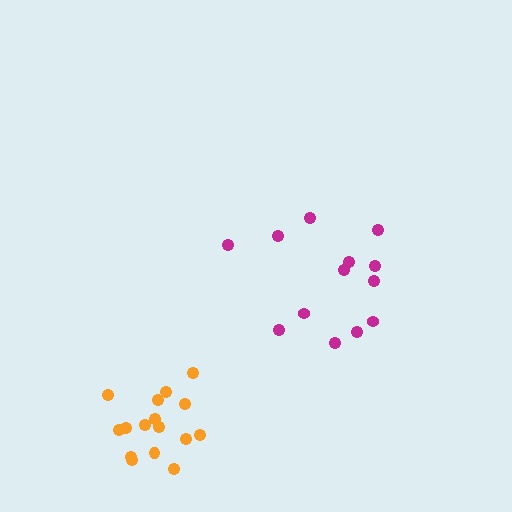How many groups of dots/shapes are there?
There are 2 groups.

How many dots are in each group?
Group 1: 13 dots, Group 2: 16 dots (29 total).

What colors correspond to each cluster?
The clusters are colored: magenta, orange.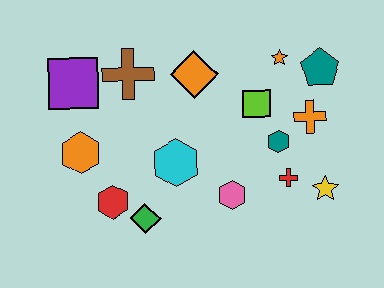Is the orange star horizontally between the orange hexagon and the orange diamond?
No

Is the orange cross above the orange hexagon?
Yes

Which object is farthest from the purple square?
The yellow star is farthest from the purple square.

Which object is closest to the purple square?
The brown cross is closest to the purple square.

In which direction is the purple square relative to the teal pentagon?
The purple square is to the left of the teal pentagon.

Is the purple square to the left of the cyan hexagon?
Yes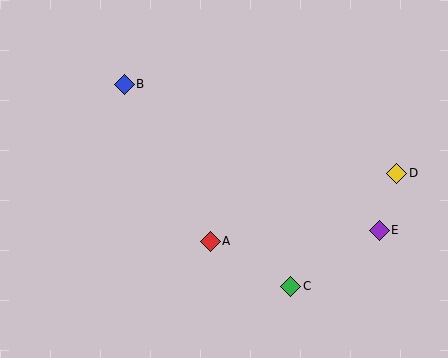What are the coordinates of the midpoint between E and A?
The midpoint between E and A is at (295, 236).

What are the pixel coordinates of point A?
Point A is at (210, 241).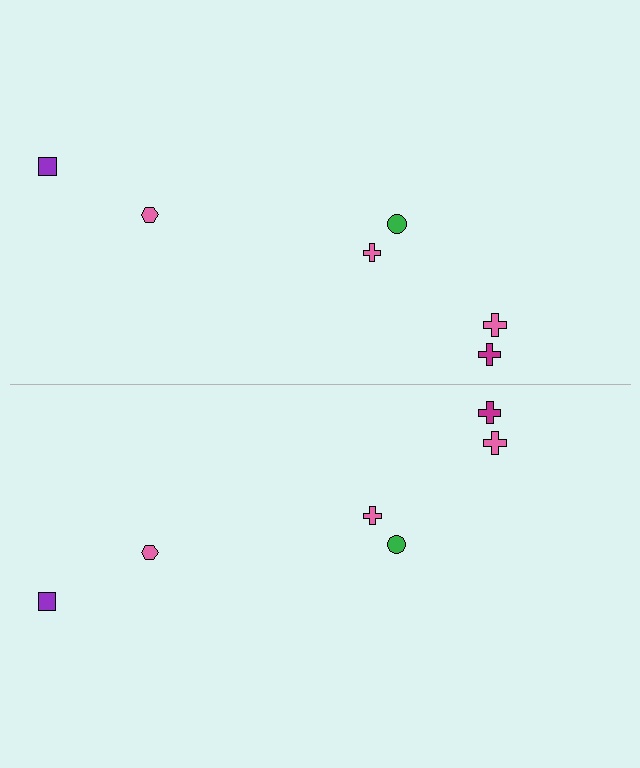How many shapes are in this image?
There are 12 shapes in this image.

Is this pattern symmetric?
Yes, this pattern has bilateral (reflection) symmetry.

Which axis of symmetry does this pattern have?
The pattern has a horizontal axis of symmetry running through the center of the image.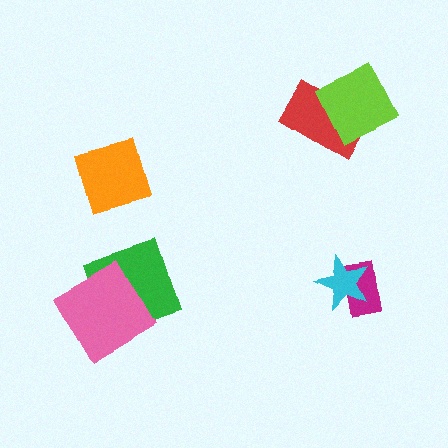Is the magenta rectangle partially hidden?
Yes, it is partially covered by another shape.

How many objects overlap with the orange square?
0 objects overlap with the orange square.